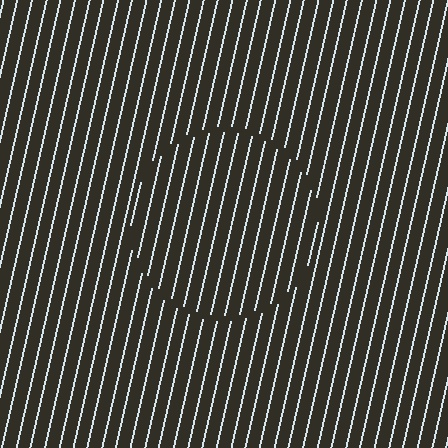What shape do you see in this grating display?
An illusory circle. The interior of the shape contains the same grating, shifted by half a period — the contour is defined by the phase discontinuity where line-ends from the inner and outer gratings abut.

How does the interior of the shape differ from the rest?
The interior of the shape contains the same grating, shifted by half a period — the contour is defined by the phase discontinuity where line-ends from the inner and outer gratings abut.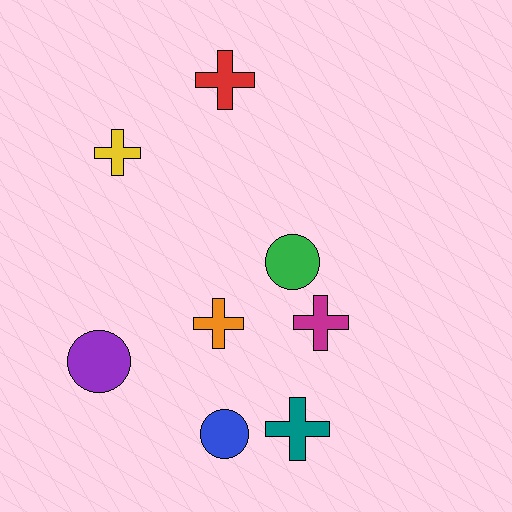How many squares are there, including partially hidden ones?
There are no squares.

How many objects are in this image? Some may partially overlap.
There are 8 objects.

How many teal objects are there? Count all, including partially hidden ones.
There is 1 teal object.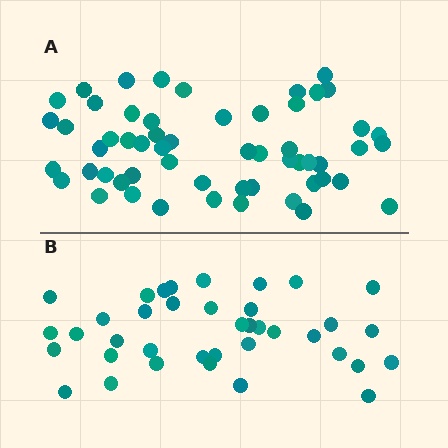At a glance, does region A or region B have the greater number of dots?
Region A (the top region) has more dots.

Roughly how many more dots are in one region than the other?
Region A has approximately 20 more dots than region B.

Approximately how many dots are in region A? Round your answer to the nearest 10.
About 60 dots. (The exact count is 56, which rounds to 60.)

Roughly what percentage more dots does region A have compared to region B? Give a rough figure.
About 45% more.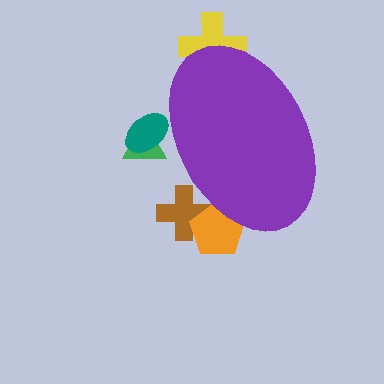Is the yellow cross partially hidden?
Yes, the yellow cross is partially hidden behind the purple ellipse.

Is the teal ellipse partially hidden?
Yes, the teal ellipse is partially hidden behind the purple ellipse.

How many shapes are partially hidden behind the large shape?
5 shapes are partially hidden.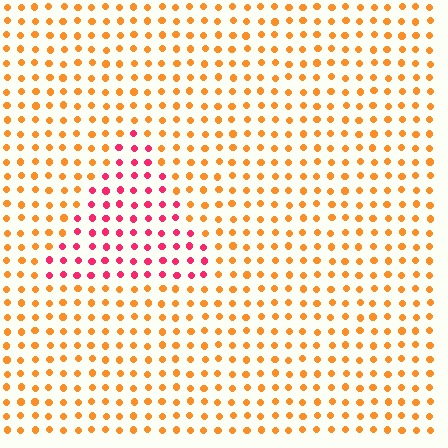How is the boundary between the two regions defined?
The boundary is defined purely by a slight shift in hue (about 49 degrees). Spacing, size, and orientation are identical on both sides.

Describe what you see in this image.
The image is filled with small orange elements in a uniform arrangement. A triangle-shaped region is visible where the elements are tinted to a slightly different hue, forming a subtle color boundary.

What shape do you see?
I see a triangle.